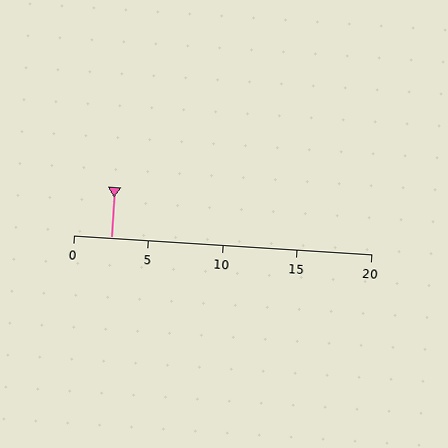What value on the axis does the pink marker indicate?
The marker indicates approximately 2.5.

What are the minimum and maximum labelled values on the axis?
The axis runs from 0 to 20.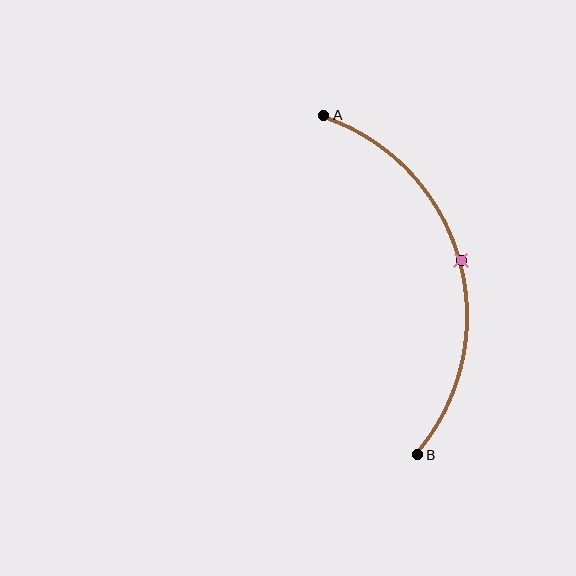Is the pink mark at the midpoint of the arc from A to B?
Yes. The pink mark lies on the arc at equal arc-length from both A and B — it is the arc midpoint.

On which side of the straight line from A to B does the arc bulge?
The arc bulges to the right of the straight line connecting A and B.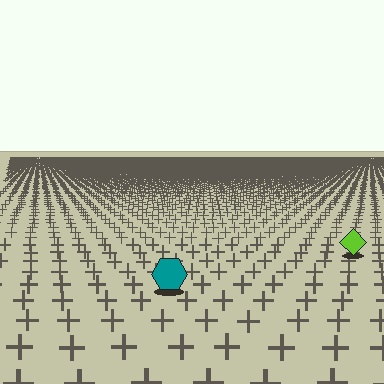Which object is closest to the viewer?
The teal hexagon is closest. The texture marks near it are larger and more spread out.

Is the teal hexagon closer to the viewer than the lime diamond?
Yes. The teal hexagon is closer — you can tell from the texture gradient: the ground texture is coarser near it.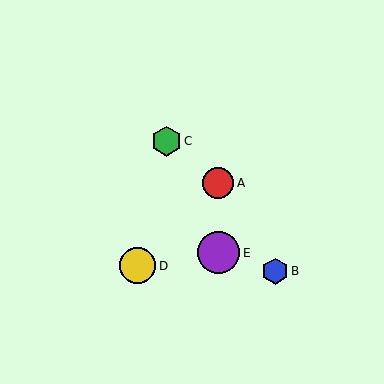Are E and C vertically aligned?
No, E is at x≈218 and C is at x≈166.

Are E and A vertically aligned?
Yes, both are at x≈218.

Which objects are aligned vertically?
Objects A, E are aligned vertically.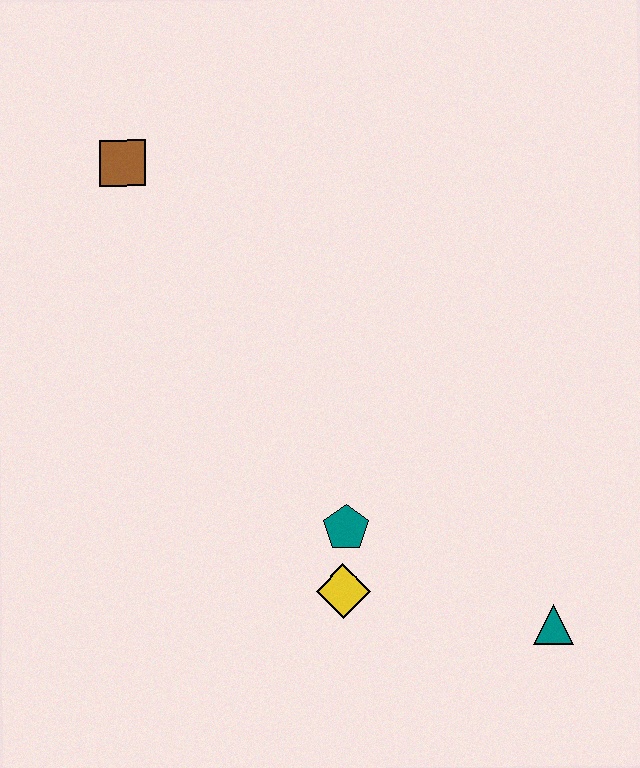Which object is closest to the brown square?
The teal pentagon is closest to the brown square.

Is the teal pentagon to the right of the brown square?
Yes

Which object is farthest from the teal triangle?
The brown square is farthest from the teal triangle.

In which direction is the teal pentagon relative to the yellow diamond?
The teal pentagon is above the yellow diamond.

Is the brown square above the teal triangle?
Yes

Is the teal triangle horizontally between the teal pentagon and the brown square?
No